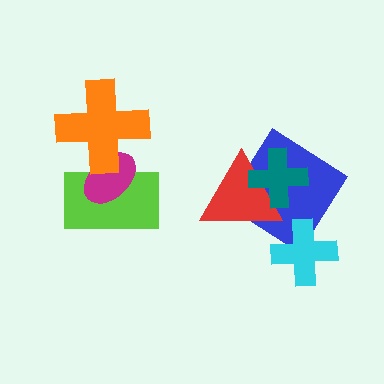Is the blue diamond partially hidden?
Yes, it is partially covered by another shape.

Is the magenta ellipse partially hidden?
Yes, it is partially covered by another shape.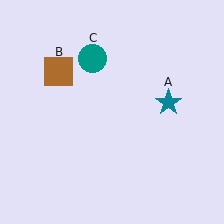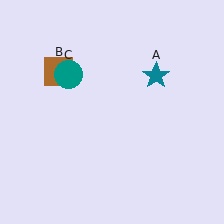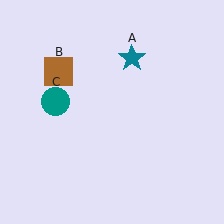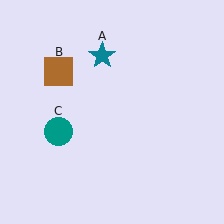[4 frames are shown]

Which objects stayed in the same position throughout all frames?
Brown square (object B) remained stationary.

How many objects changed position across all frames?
2 objects changed position: teal star (object A), teal circle (object C).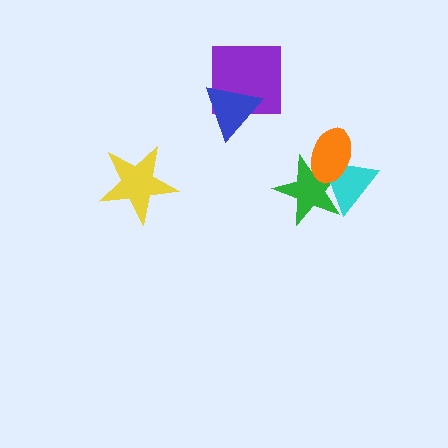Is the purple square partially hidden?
Yes, it is partially covered by another shape.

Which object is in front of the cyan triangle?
The orange ellipse is in front of the cyan triangle.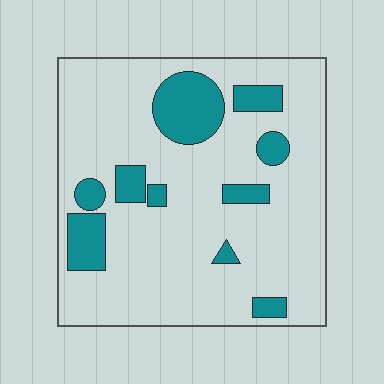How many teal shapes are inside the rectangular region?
10.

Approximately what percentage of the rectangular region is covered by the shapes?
Approximately 20%.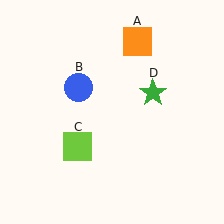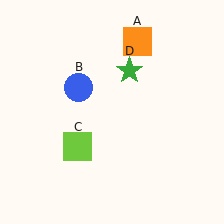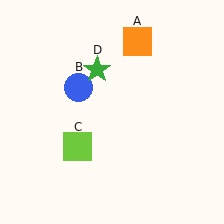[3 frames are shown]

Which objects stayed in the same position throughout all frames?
Orange square (object A) and blue circle (object B) and lime square (object C) remained stationary.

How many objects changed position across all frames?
1 object changed position: green star (object D).